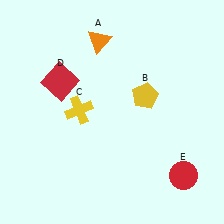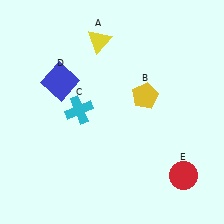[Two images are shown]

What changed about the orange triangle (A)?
In Image 1, A is orange. In Image 2, it changed to yellow.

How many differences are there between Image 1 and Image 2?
There are 3 differences between the two images.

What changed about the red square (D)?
In Image 1, D is red. In Image 2, it changed to blue.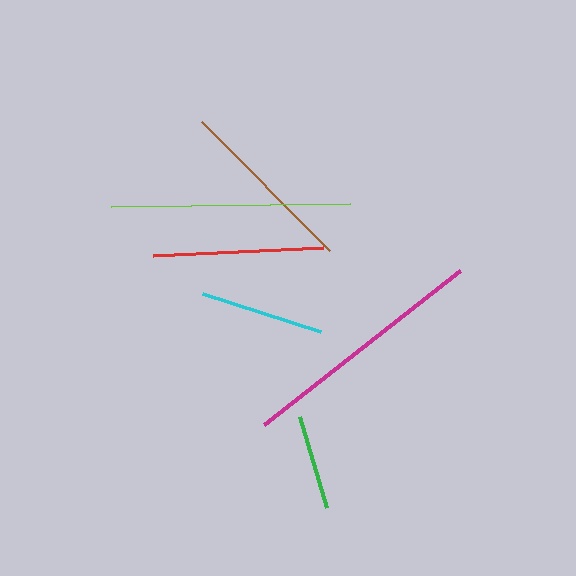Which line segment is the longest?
The magenta line is the longest at approximately 249 pixels.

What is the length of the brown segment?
The brown segment is approximately 182 pixels long.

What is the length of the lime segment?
The lime segment is approximately 240 pixels long.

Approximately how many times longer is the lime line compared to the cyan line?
The lime line is approximately 1.9 times the length of the cyan line.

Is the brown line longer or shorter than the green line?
The brown line is longer than the green line.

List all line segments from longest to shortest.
From longest to shortest: magenta, lime, brown, red, cyan, green.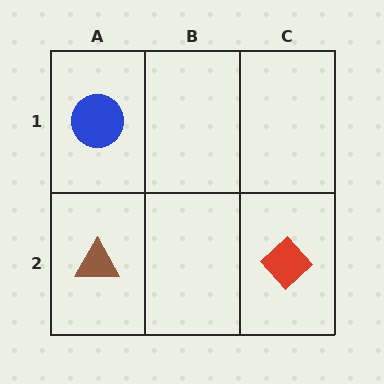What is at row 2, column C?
A red diamond.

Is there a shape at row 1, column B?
No, that cell is empty.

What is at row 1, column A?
A blue circle.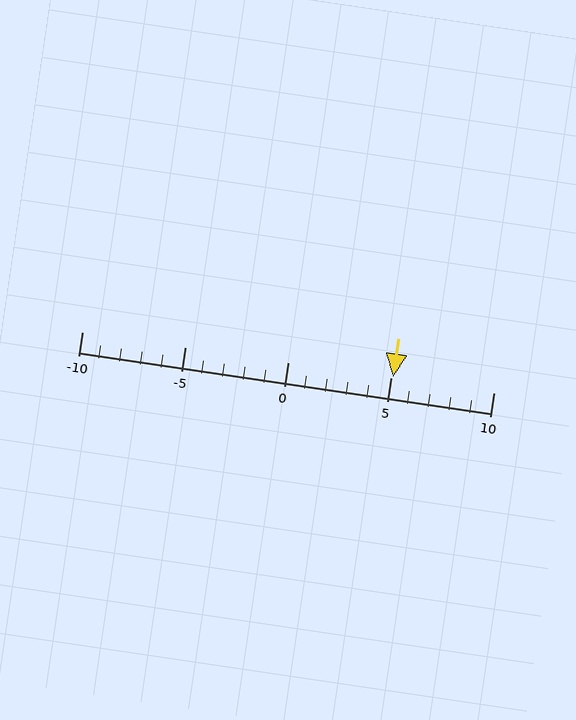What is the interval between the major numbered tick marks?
The major tick marks are spaced 5 units apart.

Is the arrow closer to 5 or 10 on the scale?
The arrow is closer to 5.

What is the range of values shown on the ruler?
The ruler shows values from -10 to 10.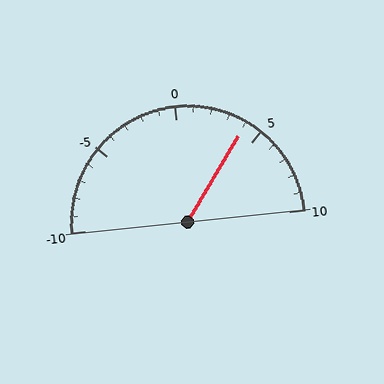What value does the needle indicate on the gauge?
The needle indicates approximately 4.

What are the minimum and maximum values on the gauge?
The gauge ranges from -10 to 10.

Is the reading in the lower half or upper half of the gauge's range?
The reading is in the upper half of the range (-10 to 10).